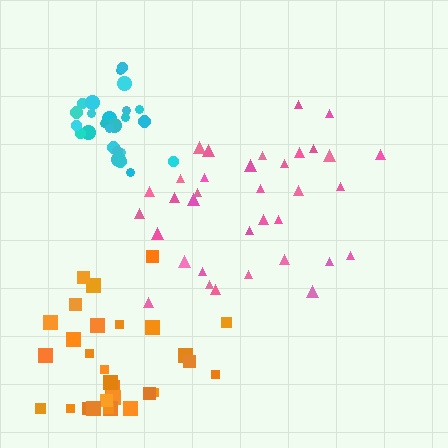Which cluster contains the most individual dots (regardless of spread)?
Pink (35).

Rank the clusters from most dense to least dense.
cyan, pink, orange.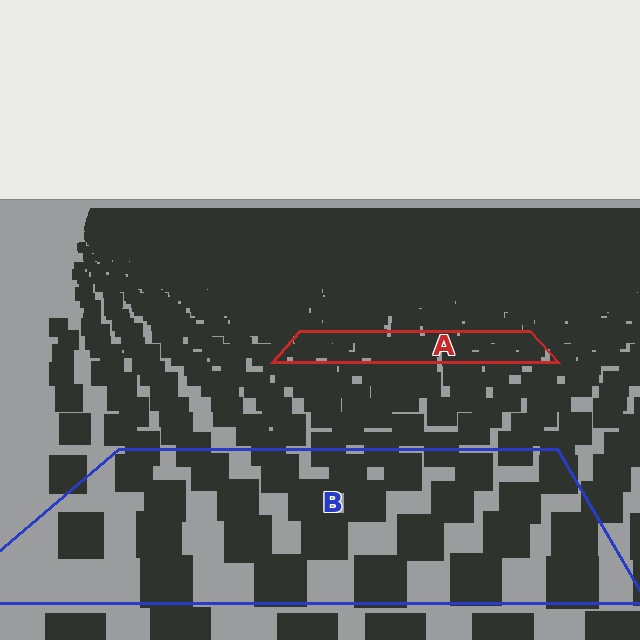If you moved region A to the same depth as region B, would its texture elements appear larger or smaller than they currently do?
They would appear larger. At a closer depth, the same texture elements are projected at a bigger on-screen size.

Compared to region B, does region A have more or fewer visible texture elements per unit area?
Region A has more texture elements per unit area — they are packed more densely because it is farther away.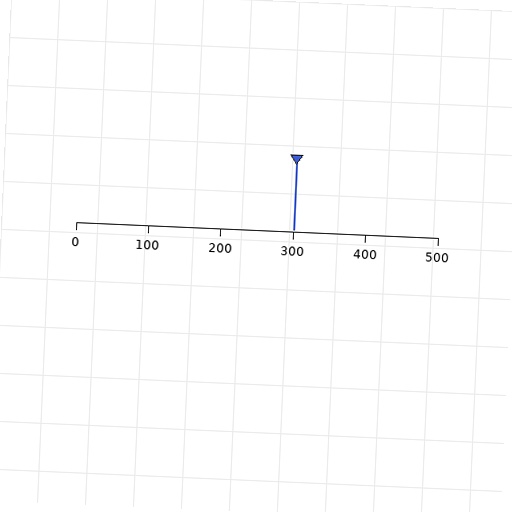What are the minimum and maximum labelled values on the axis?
The axis runs from 0 to 500.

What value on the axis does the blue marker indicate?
The marker indicates approximately 300.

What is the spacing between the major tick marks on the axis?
The major ticks are spaced 100 apart.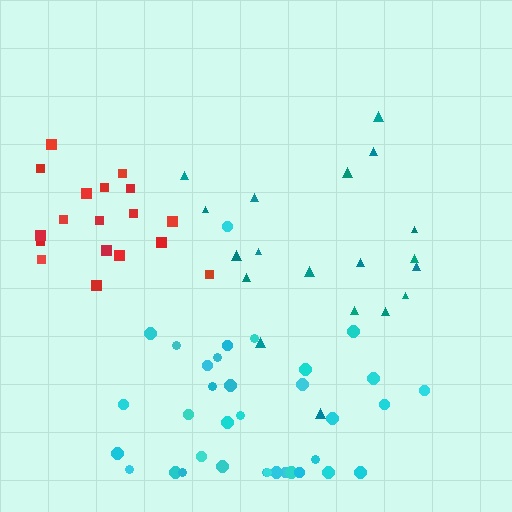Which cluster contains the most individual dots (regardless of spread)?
Cyan (35).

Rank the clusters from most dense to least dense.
cyan, red, teal.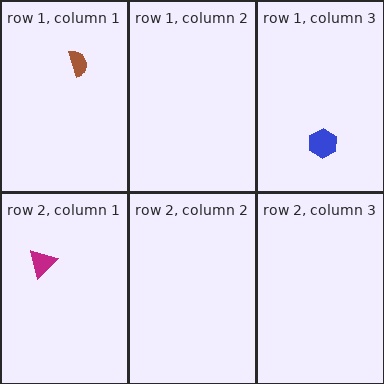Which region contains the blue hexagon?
The row 1, column 3 region.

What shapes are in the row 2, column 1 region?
The magenta triangle.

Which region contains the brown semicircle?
The row 1, column 1 region.